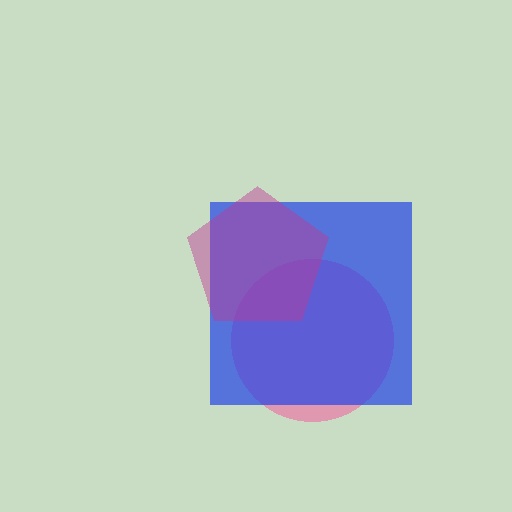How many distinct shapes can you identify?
There are 3 distinct shapes: a pink circle, a blue square, a magenta pentagon.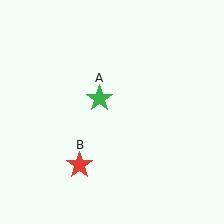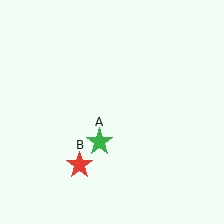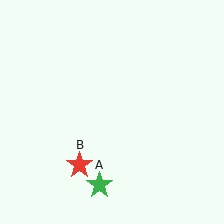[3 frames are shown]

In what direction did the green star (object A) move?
The green star (object A) moved down.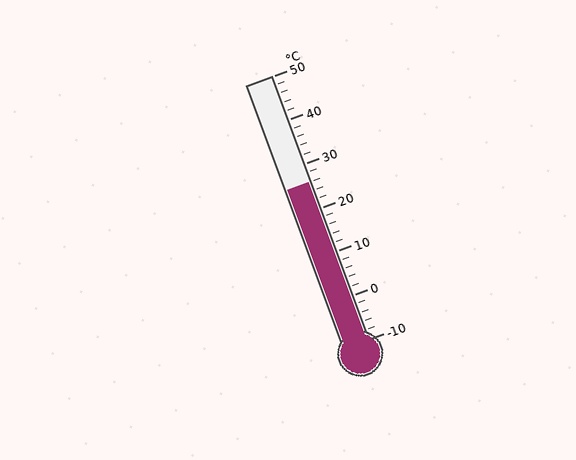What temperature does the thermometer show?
The thermometer shows approximately 26°C.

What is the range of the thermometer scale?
The thermometer scale ranges from -10°C to 50°C.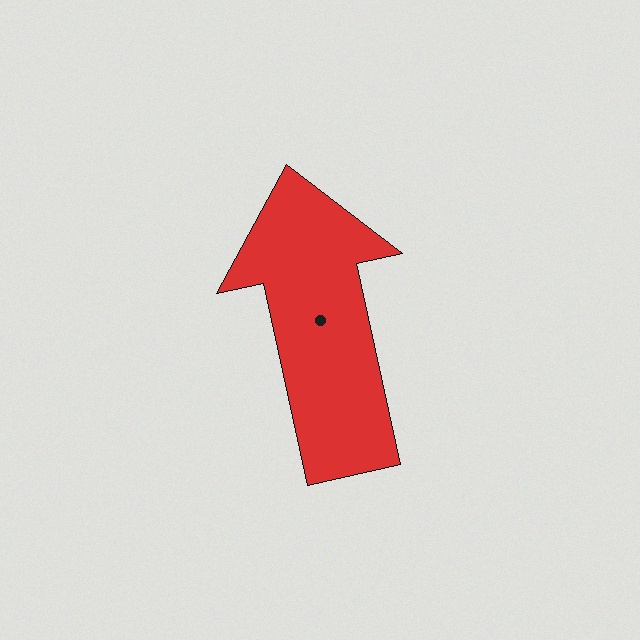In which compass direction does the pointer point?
North.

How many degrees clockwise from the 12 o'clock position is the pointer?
Approximately 348 degrees.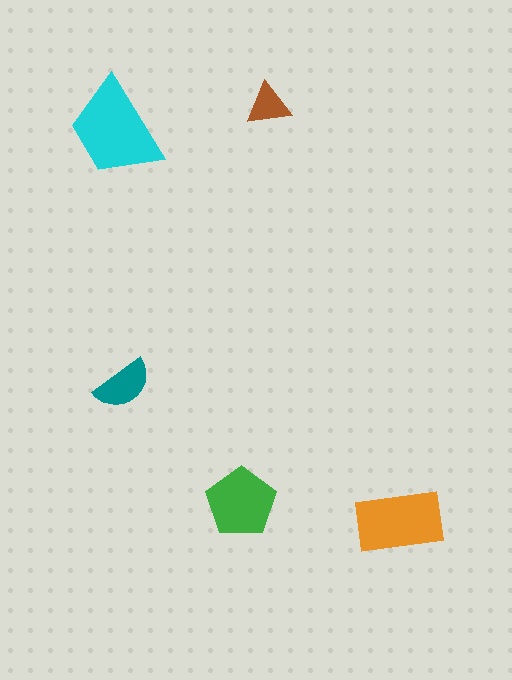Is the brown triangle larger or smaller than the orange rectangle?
Smaller.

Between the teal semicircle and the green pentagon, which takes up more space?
The green pentagon.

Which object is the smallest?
The brown triangle.